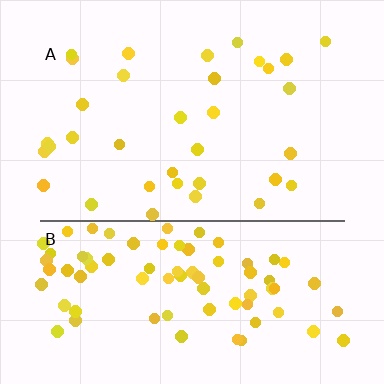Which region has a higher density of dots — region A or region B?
B (the bottom).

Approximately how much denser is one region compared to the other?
Approximately 2.5× — region B over region A.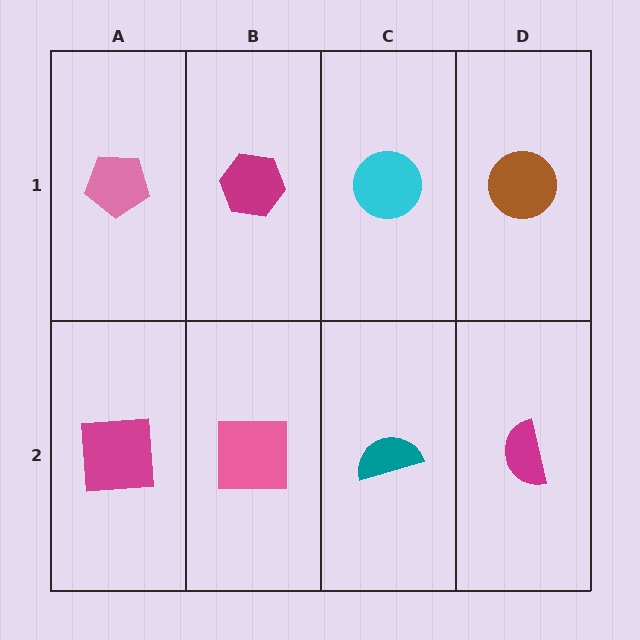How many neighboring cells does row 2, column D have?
2.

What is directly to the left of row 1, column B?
A pink pentagon.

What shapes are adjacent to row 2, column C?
A cyan circle (row 1, column C), a pink square (row 2, column B), a magenta semicircle (row 2, column D).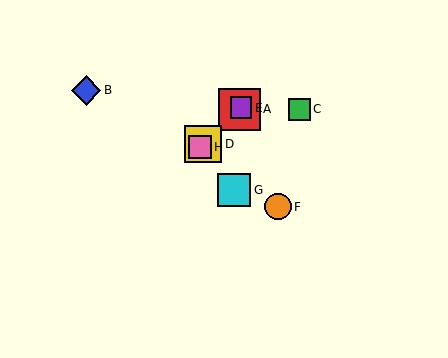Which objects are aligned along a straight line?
Objects A, D, E, H are aligned along a straight line.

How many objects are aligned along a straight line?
4 objects (A, D, E, H) are aligned along a straight line.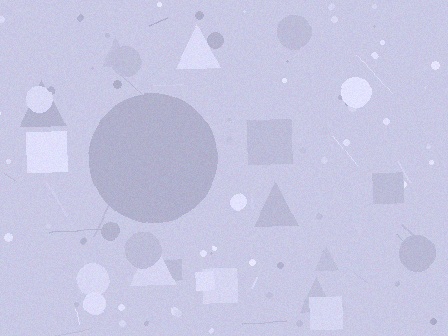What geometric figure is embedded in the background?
A circle is embedded in the background.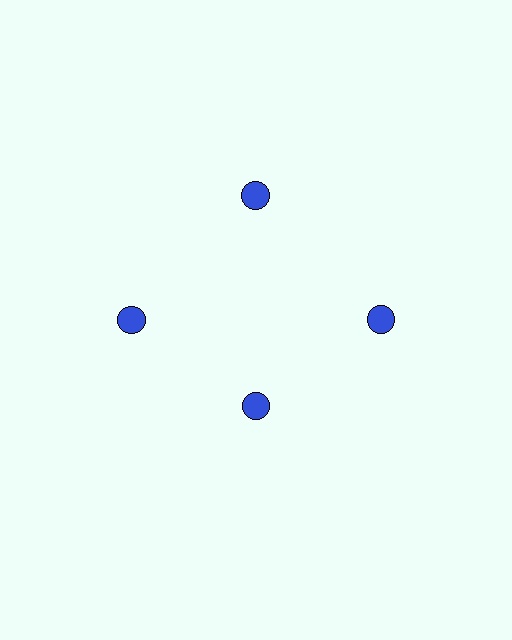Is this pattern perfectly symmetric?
No. The 4 blue circles are arranged in a ring, but one element near the 6 o'clock position is pulled inward toward the center, breaking the 4-fold rotational symmetry.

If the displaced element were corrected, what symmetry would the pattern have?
It would have 4-fold rotational symmetry — the pattern would map onto itself every 90 degrees.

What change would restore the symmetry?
The symmetry would be restored by moving it outward, back onto the ring so that all 4 circles sit at equal angles and equal distance from the center.